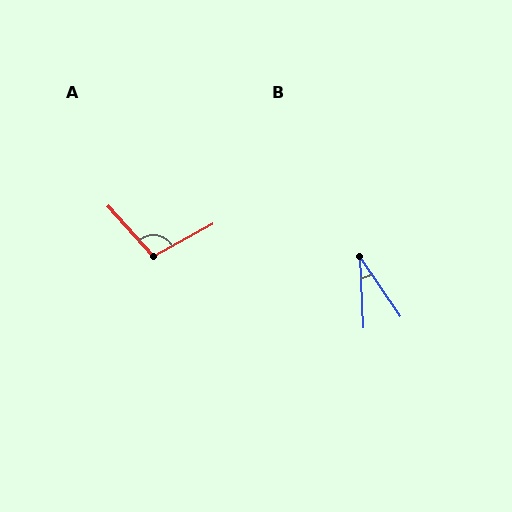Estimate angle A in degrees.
Approximately 103 degrees.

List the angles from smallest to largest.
B (31°), A (103°).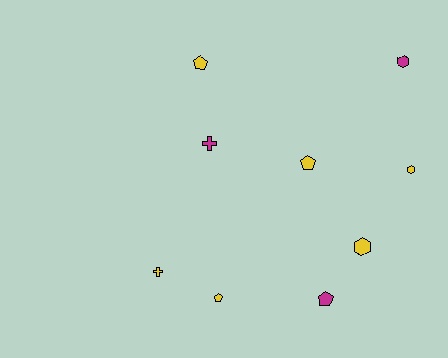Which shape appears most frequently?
Pentagon, with 4 objects.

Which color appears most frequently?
Yellow, with 6 objects.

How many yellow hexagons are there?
There are 2 yellow hexagons.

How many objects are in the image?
There are 9 objects.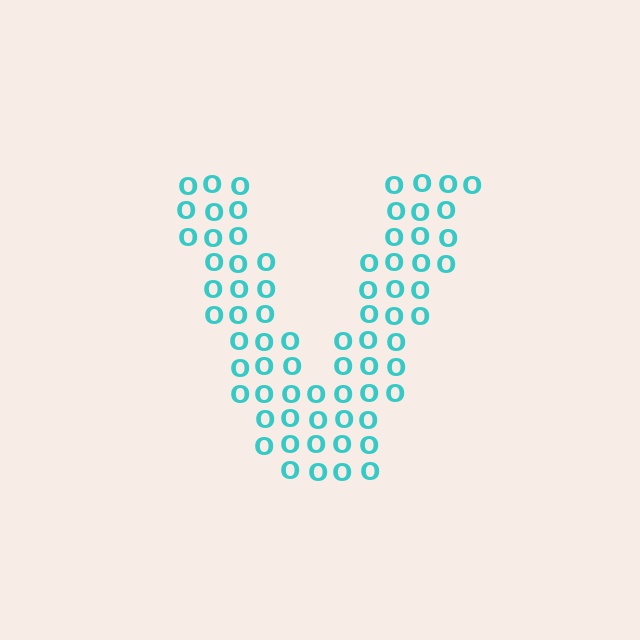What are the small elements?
The small elements are letter O's.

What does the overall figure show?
The overall figure shows the letter V.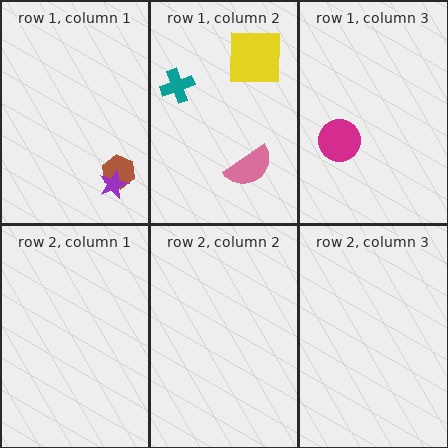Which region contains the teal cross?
The row 1, column 2 region.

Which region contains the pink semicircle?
The row 1, column 2 region.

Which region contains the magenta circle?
The row 1, column 3 region.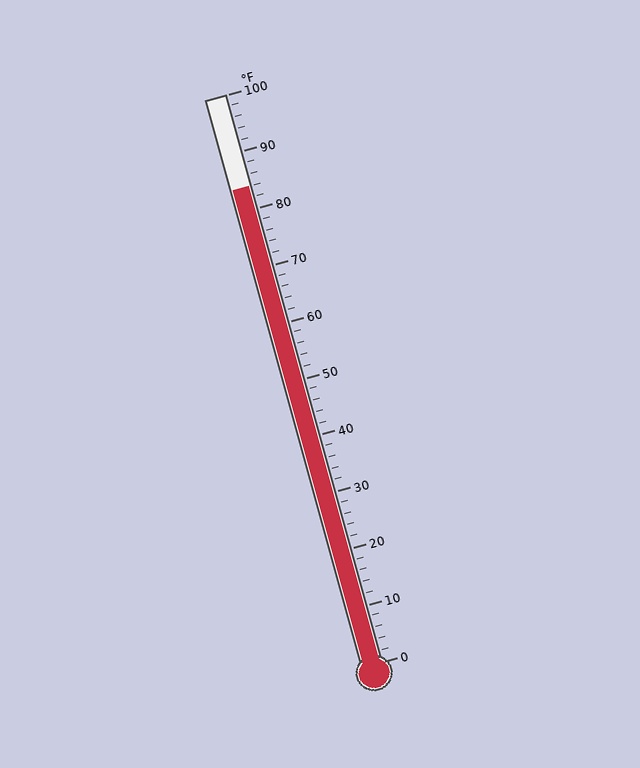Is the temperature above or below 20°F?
The temperature is above 20°F.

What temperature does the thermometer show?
The thermometer shows approximately 84°F.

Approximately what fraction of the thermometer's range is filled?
The thermometer is filled to approximately 85% of its range.